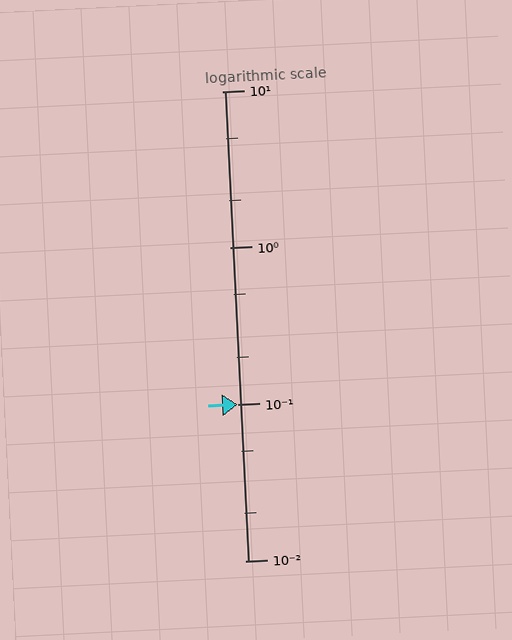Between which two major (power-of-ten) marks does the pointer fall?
The pointer is between 0.1 and 1.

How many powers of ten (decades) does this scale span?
The scale spans 3 decades, from 0.01 to 10.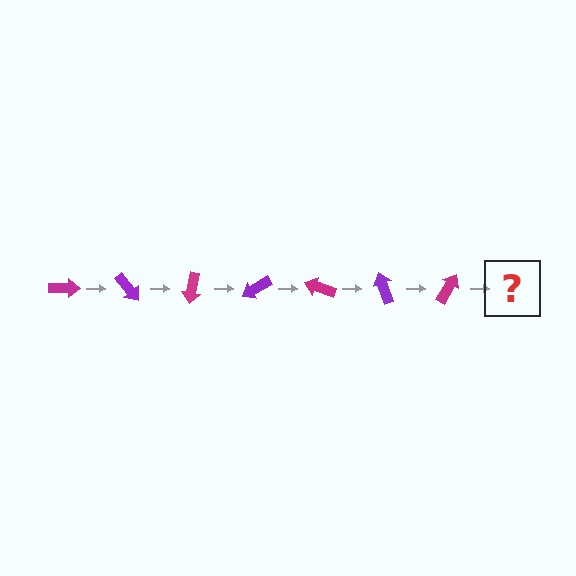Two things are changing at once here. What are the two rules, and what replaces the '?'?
The two rules are that it rotates 50 degrees each step and the color cycles through magenta and purple. The '?' should be a purple arrow, rotated 350 degrees from the start.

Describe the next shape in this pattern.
It should be a purple arrow, rotated 350 degrees from the start.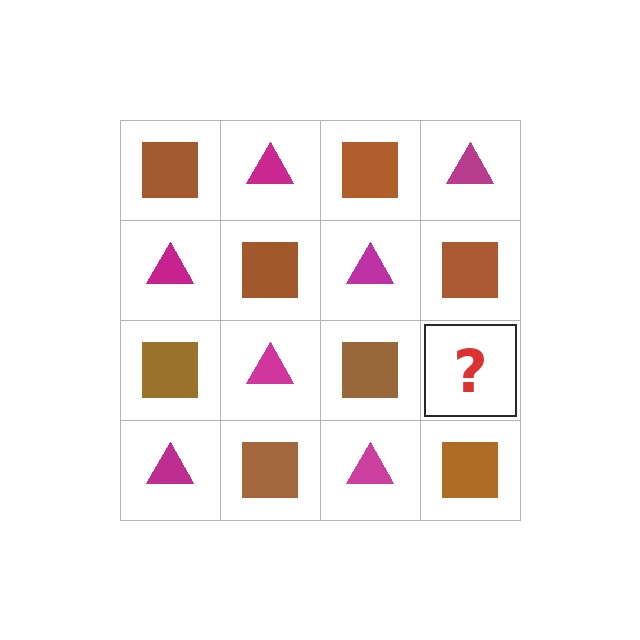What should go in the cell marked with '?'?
The missing cell should contain a magenta triangle.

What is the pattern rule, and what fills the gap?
The rule is that it alternates brown square and magenta triangle in a checkerboard pattern. The gap should be filled with a magenta triangle.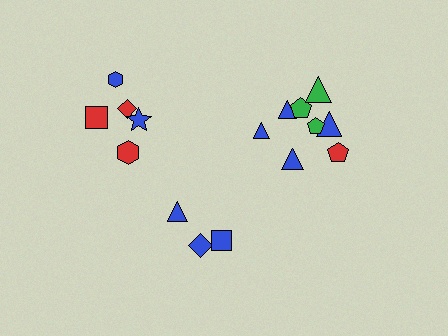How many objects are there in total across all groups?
There are 16 objects.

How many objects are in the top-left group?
There are 5 objects.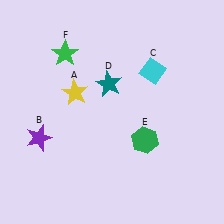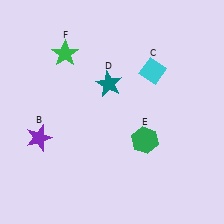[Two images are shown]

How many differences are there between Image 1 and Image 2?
There is 1 difference between the two images.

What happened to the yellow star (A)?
The yellow star (A) was removed in Image 2. It was in the top-left area of Image 1.